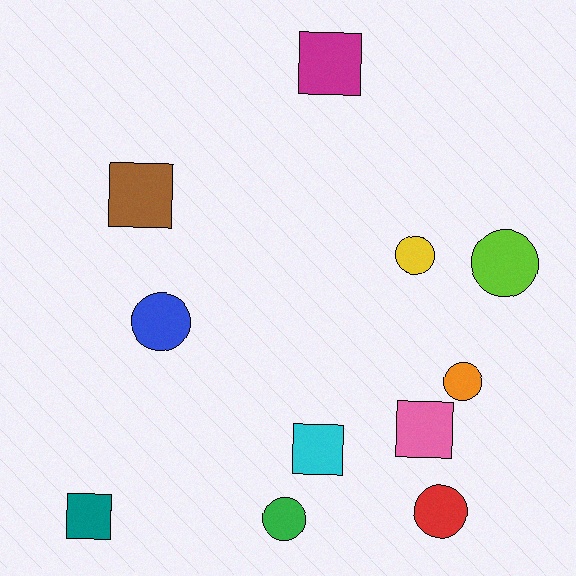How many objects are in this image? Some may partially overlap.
There are 11 objects.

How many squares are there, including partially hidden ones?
There are 5 squares.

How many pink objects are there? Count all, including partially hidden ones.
There is 1 pink object.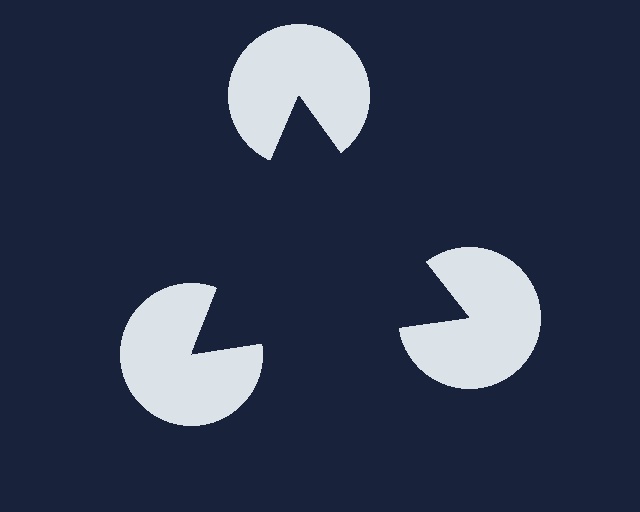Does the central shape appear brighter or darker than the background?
It typically appears slightly darker than the background, even though no actual brightness change is drawn.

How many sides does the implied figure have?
3 sides.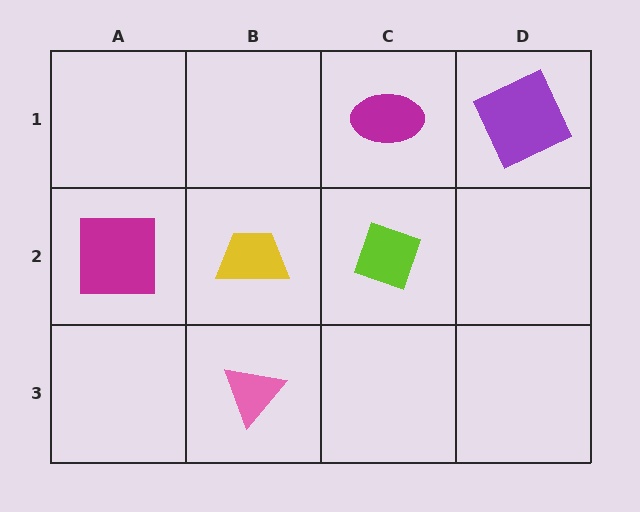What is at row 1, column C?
A magenta ellipse.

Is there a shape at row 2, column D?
No, that cell is empty.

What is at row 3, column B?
A pink triangle.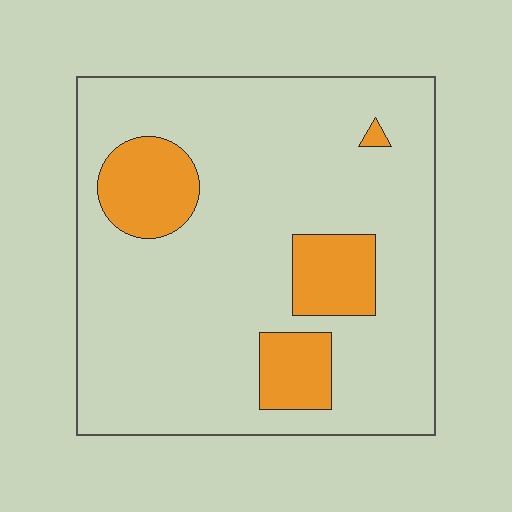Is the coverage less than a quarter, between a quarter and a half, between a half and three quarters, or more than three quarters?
Less than a quarter.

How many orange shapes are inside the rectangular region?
4.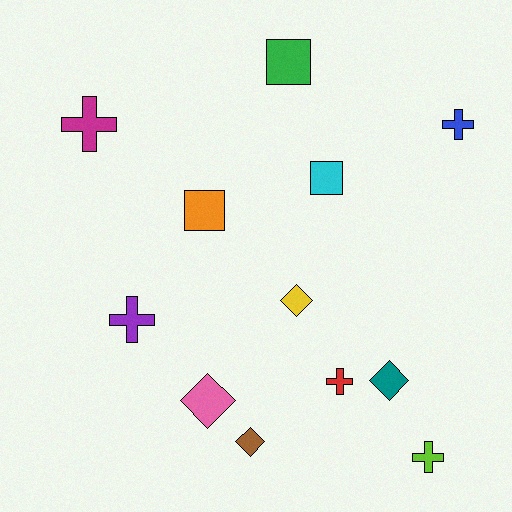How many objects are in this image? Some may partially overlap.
There are 12 objects.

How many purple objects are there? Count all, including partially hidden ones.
There is 1 purple object.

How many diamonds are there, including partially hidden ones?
There are 4 diamonds.